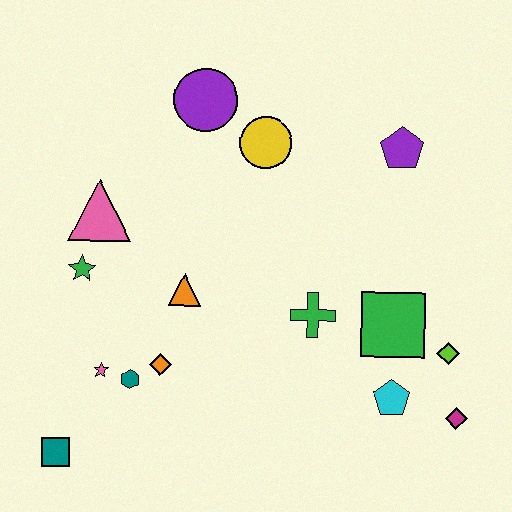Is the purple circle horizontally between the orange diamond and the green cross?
Yes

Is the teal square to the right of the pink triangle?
No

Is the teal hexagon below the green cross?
Yes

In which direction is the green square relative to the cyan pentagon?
The green square is above the cyan pentagon.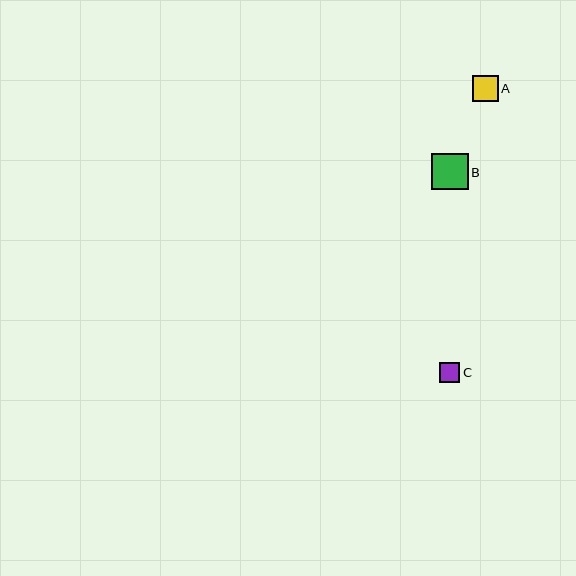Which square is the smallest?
Square C is the smallest with a size of approximately 20 pixels.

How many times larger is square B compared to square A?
Square B is approximately 1.4 times the size of square A.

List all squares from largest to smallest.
From largest to smallest: B, A, C.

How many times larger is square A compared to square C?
Square A is approximately 1.3 times the size of square C.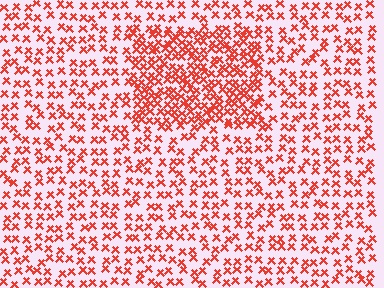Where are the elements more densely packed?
The elements are more densely packed inside the rectangle boundary.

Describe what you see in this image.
The image contains small red elements arranged at two different densities. A rectangle-shaped region is visible where the elements are more densely packed than the surrounding area.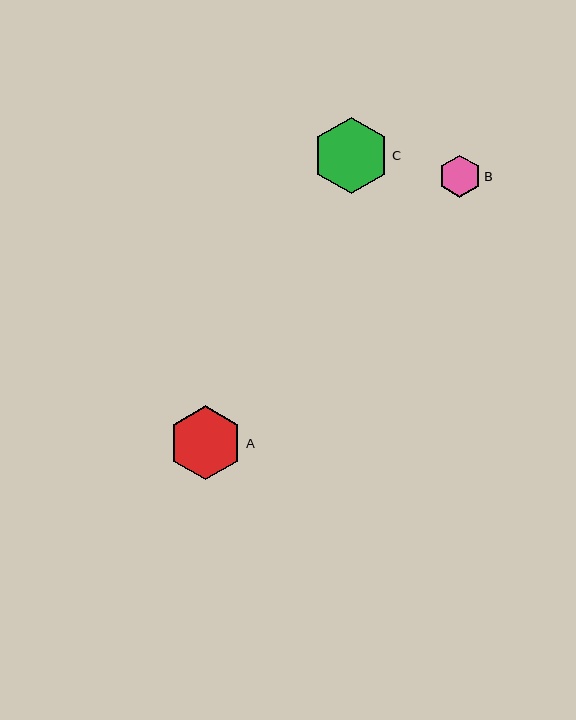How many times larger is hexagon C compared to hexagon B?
Hexagon C is approximately 1.8 times the size of hexagon B.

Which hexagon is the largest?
Hexagon C is the largest with a size of approximately 76 pixels.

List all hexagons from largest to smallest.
From largest to smallest: C, A, B.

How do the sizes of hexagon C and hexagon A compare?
Hexagon C and hexagon A are approximately the same size.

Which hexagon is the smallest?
Hexagon B is the smallest with a size of approximately 42 pixels.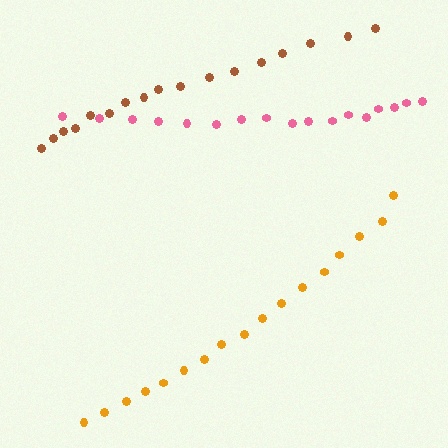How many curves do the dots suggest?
There are 3 distinct paths.